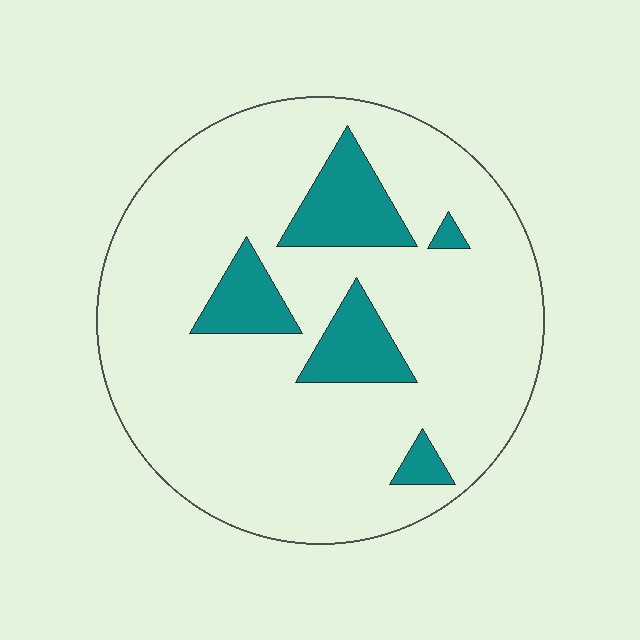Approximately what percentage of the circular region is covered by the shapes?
Approximately 15%.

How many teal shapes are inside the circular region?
5.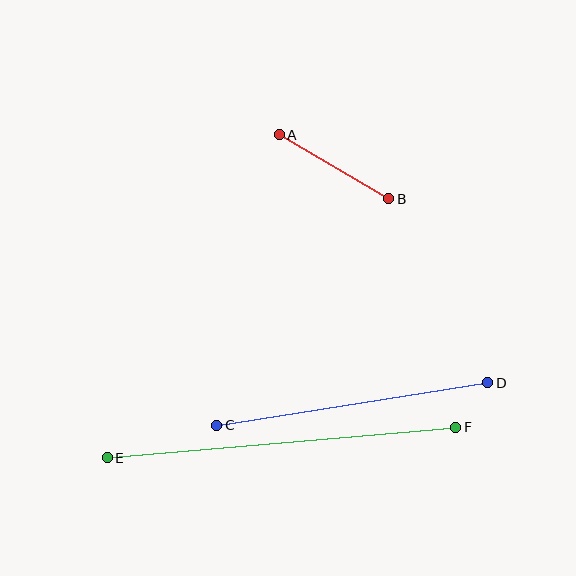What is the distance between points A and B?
The distance is approximately 127 pixels.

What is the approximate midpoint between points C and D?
The midpoint is at approximately (352, 404) pixels.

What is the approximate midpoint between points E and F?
The midpoint is at approximately (281, 442) pixels.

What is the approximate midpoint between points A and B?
The midpoint is at approximately (334, 167) pixels.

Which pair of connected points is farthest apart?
Points E and F are farthest apart.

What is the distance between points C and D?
The distance is approximately 274 pixels.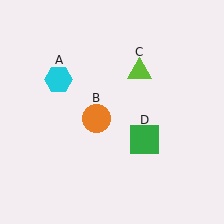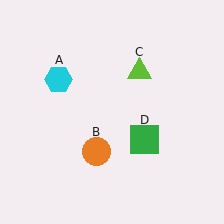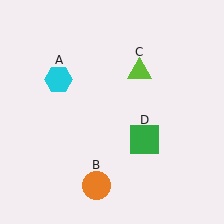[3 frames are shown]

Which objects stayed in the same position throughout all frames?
Cyan hexagon (object A) and lime triangle (object C) and green square (object D) remained stationary.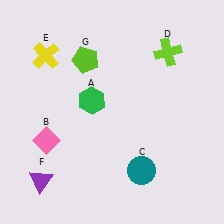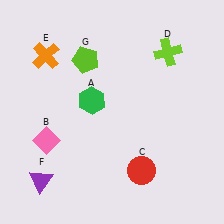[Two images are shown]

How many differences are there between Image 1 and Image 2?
There are 2 differences between the two images.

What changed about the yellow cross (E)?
In Image 1, E is yellow. In Image 2, it changed to orange.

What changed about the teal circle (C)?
In Image 1, C is teal. In Image 2, it changed to red.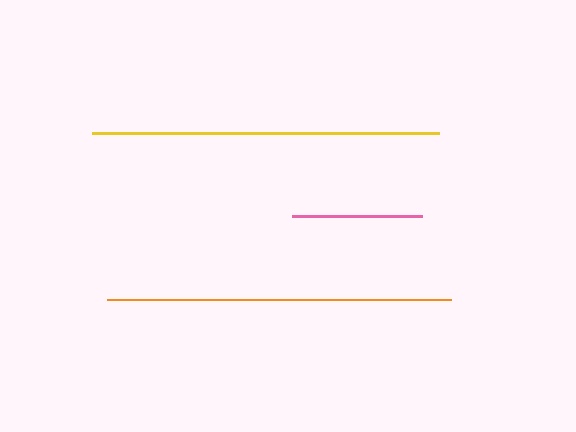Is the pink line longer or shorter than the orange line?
The orange line is longer than the pink line.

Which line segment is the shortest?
The pink line is the shortest at approximately 130 pixels.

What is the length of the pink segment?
The pink segment is approximately 130 pixels long.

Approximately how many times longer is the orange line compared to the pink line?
The orange line is approximately 2.7 times the length of the pink line.